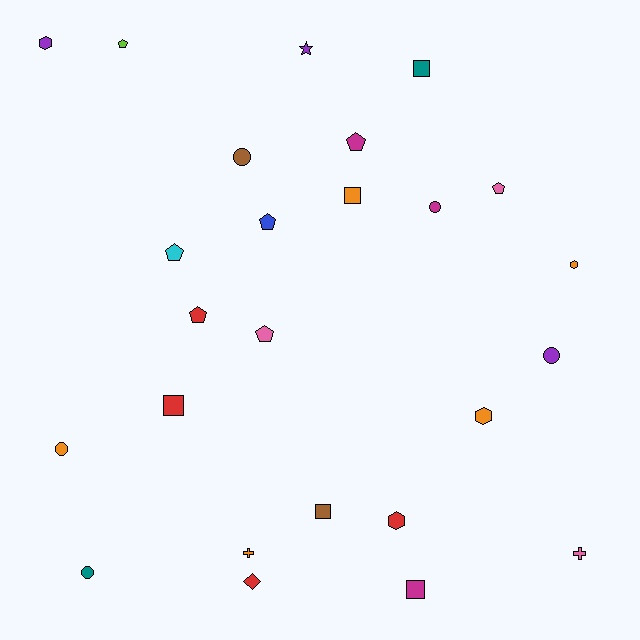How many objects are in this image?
There are 25 objects.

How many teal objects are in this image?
There are 2 teal objects.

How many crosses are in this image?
There are 2 crosses.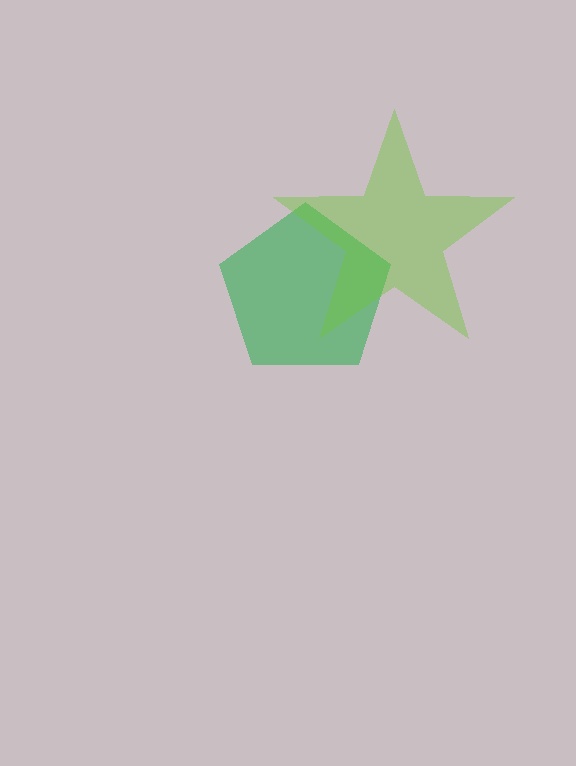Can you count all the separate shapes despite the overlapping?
Yes, there are 2 separate shapes.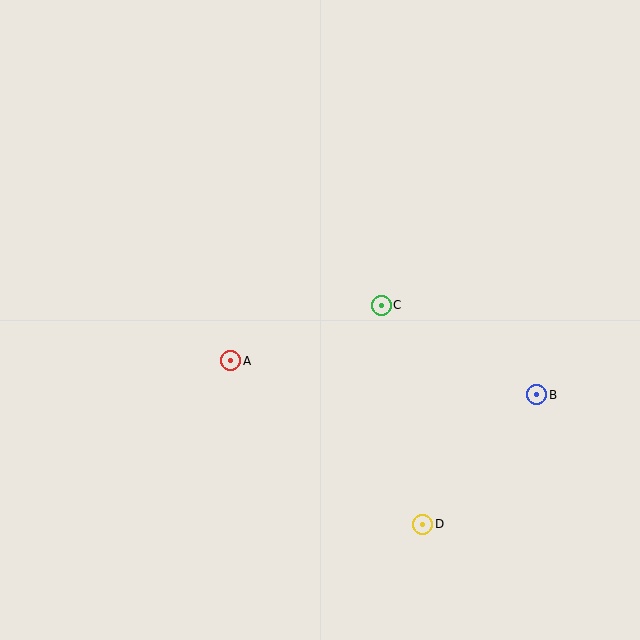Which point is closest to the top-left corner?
Point A is closest to the top-left corner.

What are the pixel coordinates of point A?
Point A is at (231, 361).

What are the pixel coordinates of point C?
Point C is at (381, 305).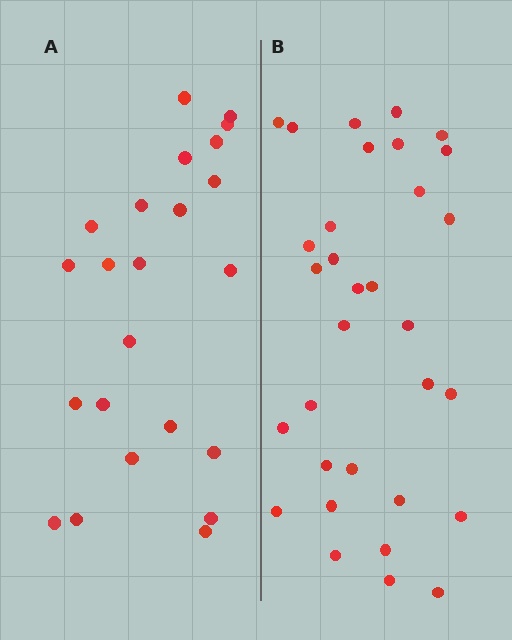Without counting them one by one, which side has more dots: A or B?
Region B (the right region) has more dots.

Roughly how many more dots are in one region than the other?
Region B has roughly 8 or so more dots than region A.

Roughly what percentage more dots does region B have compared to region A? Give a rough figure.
About 40% more.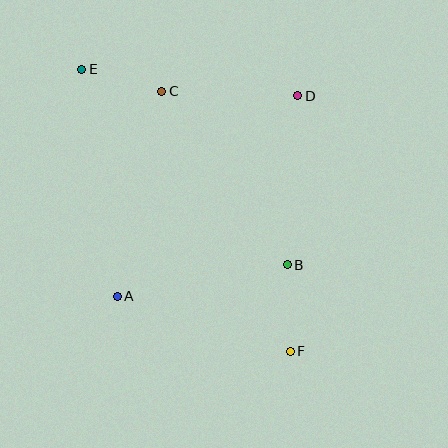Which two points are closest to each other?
Points C and E are closest to each other.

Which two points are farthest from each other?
Points E and F are farthest from each other.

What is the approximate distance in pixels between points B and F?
The distance between B and F is approximately 87 pixels.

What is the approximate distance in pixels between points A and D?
The distance between A and D is approximately 269 pixels.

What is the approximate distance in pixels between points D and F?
The distance between D and F is approximately 255 pixels.